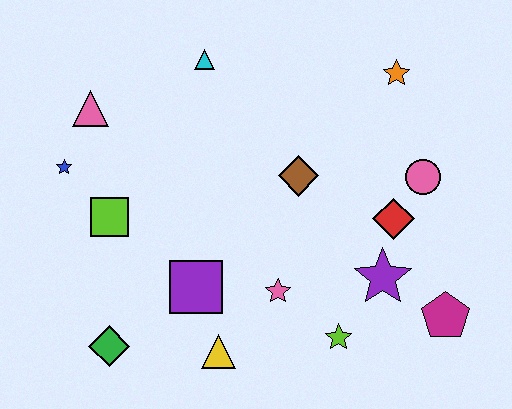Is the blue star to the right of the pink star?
No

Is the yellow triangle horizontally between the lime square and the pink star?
Yes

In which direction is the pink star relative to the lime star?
The pink star is to the left of the lime star.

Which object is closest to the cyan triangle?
The pink triangle is closest to the cyan triangle.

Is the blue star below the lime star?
No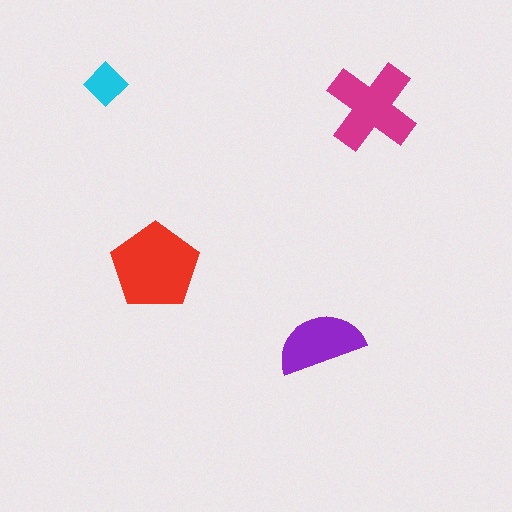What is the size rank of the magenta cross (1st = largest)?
2nd.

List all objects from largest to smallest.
The red pentagon, the magenta cross, the purple semicircle, the cyan diamond.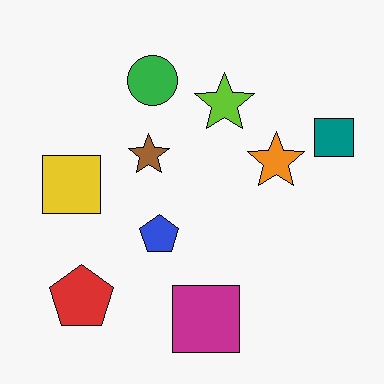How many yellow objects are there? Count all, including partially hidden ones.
There is 1 yellow object.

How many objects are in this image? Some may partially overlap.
There are 9 objects.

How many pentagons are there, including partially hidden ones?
There are 2 pentagons.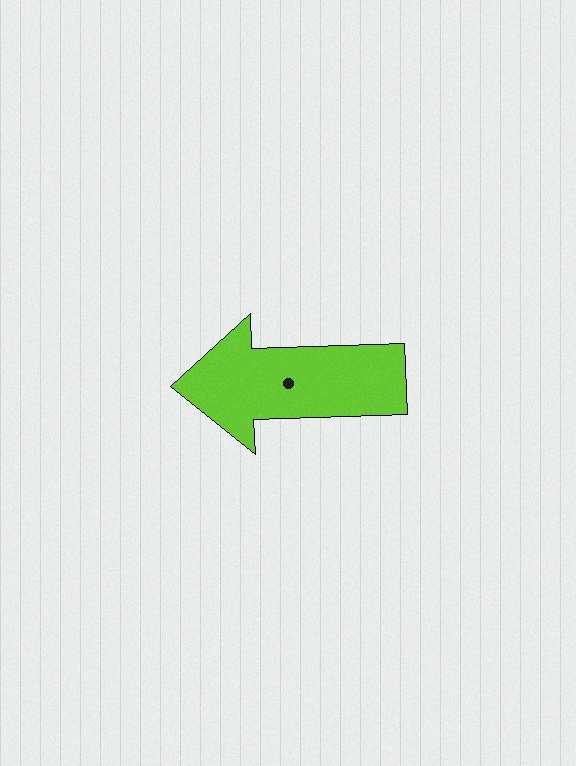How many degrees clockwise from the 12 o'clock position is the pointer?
Approximately 268 degrees.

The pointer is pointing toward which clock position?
Roughly 9 o'clock.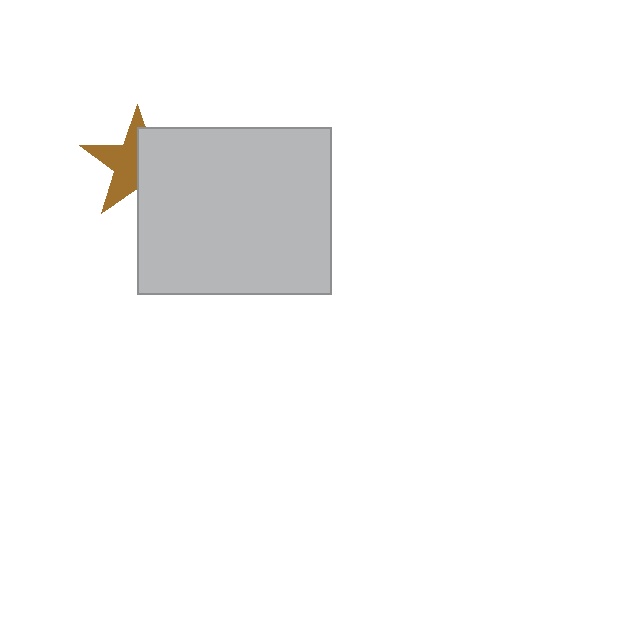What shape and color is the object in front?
The object in front is a light gray rectangle.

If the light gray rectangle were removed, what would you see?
You would see the complete brown star.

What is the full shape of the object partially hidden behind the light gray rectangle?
The partially hidden object is a brown star.